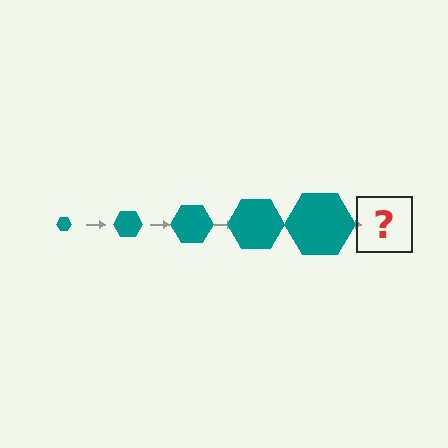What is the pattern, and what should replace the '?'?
The pattern is that the hexagon gets progressively larger each step. The '?' should be a teal hexagon, larger than the previous one.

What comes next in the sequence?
The next element should be a teal hexagon, larger than the previous one.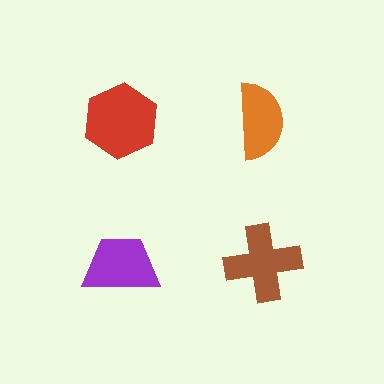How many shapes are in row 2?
2 shapes.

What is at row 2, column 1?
A purple trapezoid.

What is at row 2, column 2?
A brown cross.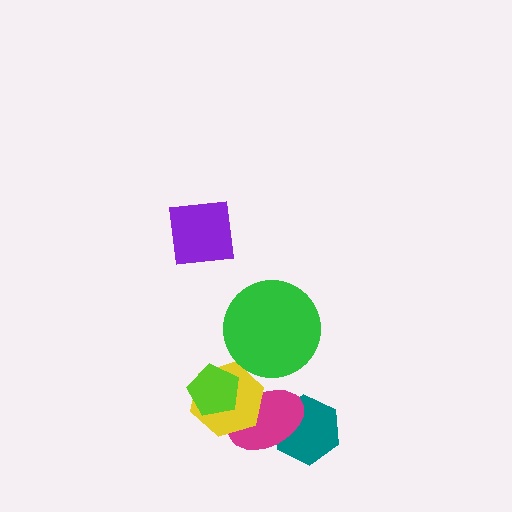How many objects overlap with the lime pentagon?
2 objects overlap with the lime pentagon.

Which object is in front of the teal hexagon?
The magenta ellipse is in front of the teal hexagon.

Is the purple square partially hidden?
No, no other shape covers it.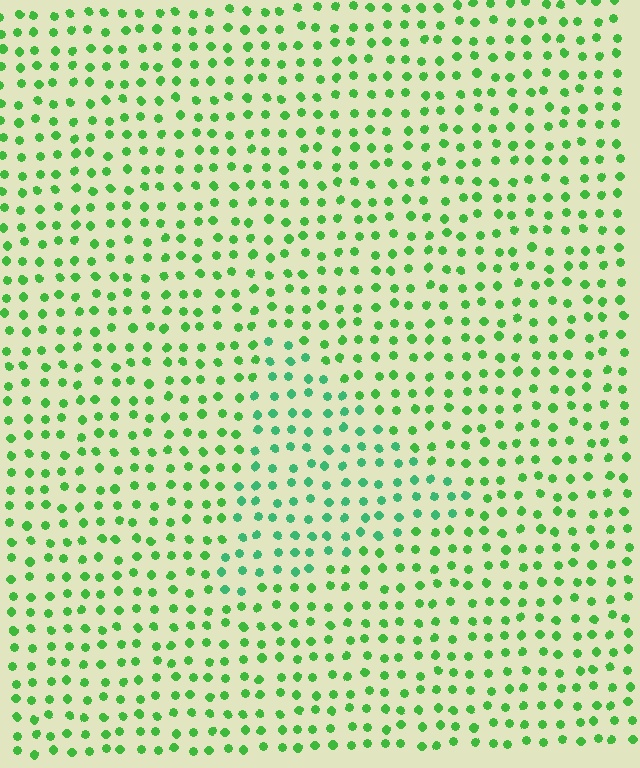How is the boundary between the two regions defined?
The boundary is defined purely by a slight shift in hue (about 27 degrees). Spacing, size, and orientation are identical on both sides.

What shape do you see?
I see a triangle.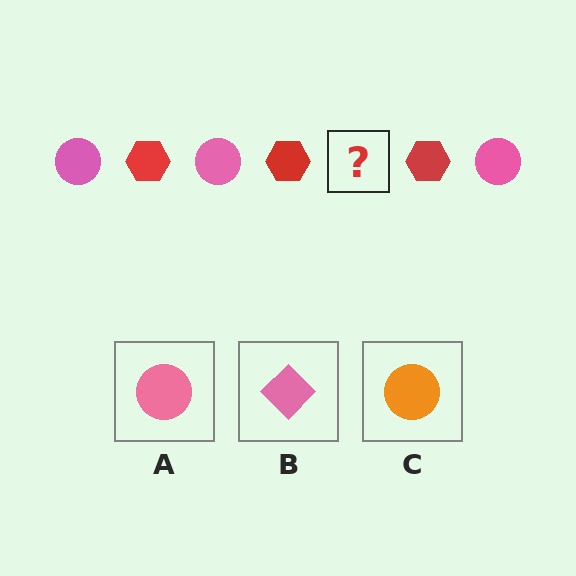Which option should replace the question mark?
Option A.